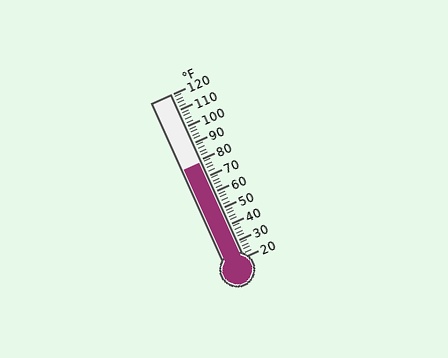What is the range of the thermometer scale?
The thermometer scale ranges from 20°F to 120°F.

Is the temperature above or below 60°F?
The temperature is above 60°F.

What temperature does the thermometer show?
The thermometer shows approximately 78°F.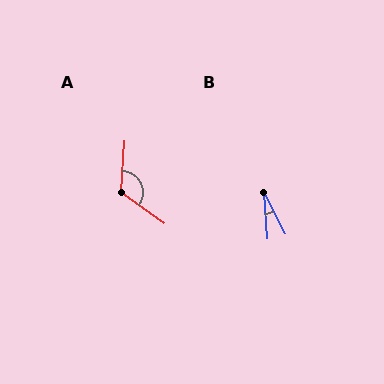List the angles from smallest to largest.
B (23°), A (121°).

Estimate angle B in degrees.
Approximately 23 degrees.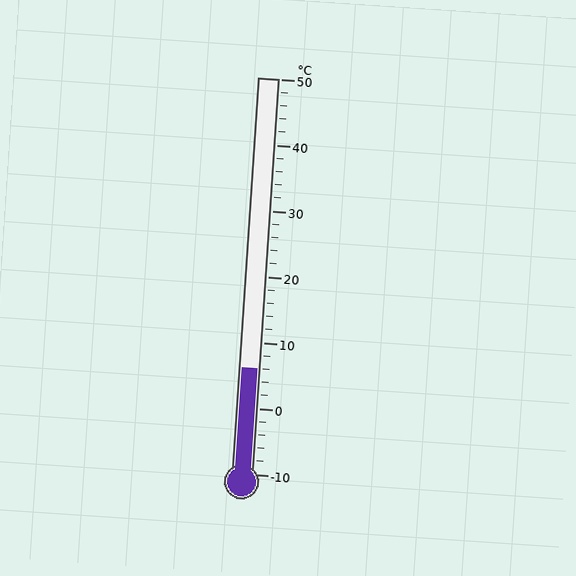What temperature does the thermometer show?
The thermometer shows approximately 6°C.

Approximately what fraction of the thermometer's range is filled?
The thermometer is filled to approximately 25% of its range.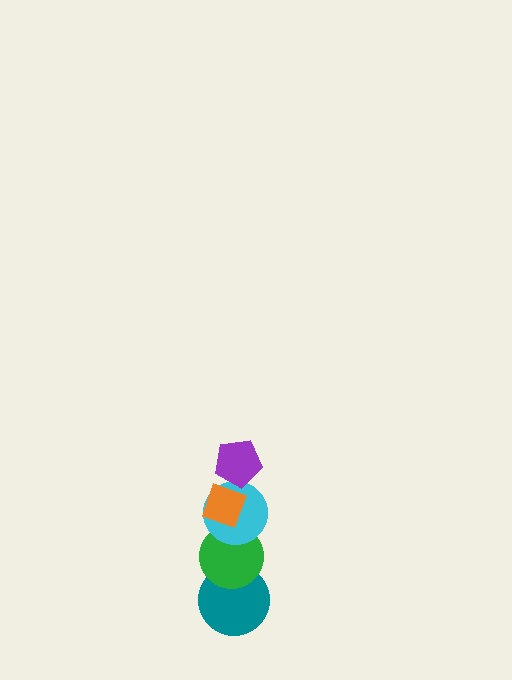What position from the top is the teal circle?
The teal circle is 5th from the top.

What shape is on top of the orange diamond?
The purple pentagon is on top of the orange diamond.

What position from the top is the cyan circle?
The cyan circle is 3rd from the top.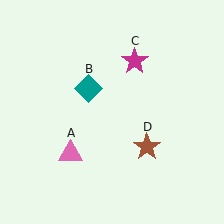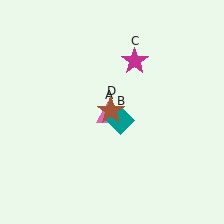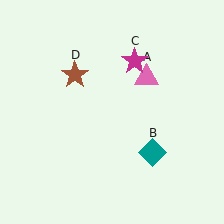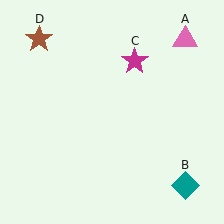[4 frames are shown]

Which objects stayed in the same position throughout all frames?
Magenta star (object C) remained stationary.